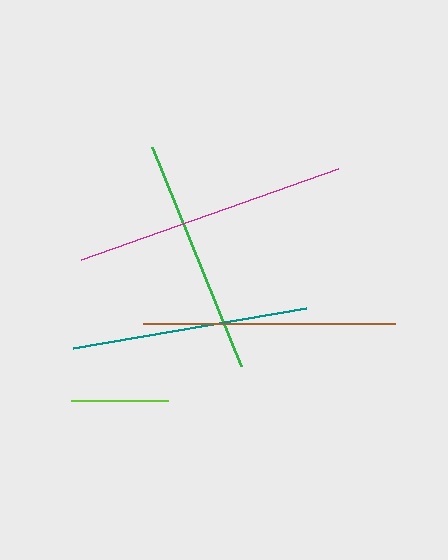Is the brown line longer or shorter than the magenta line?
The magenta line is longer than the brown line.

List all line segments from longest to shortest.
From longest to shortest: magenta, brown, green, teal, lime.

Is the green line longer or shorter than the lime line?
The green line is longer than the lime line.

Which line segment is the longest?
The magenta line is the longest at approximately 273 pixels.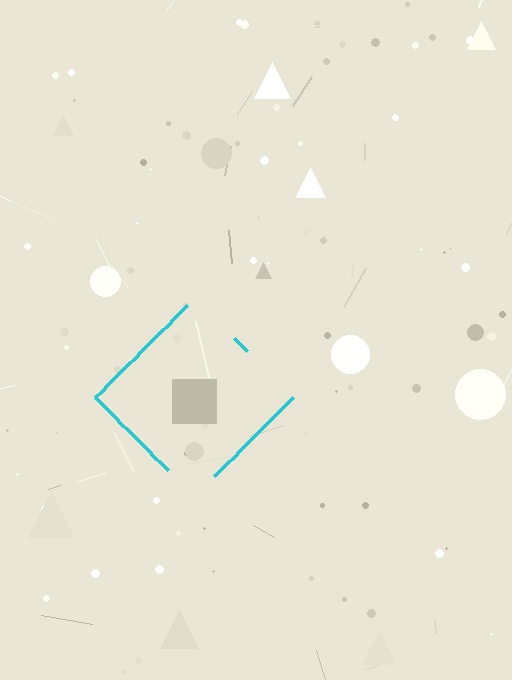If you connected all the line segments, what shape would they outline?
They would outline a diamond.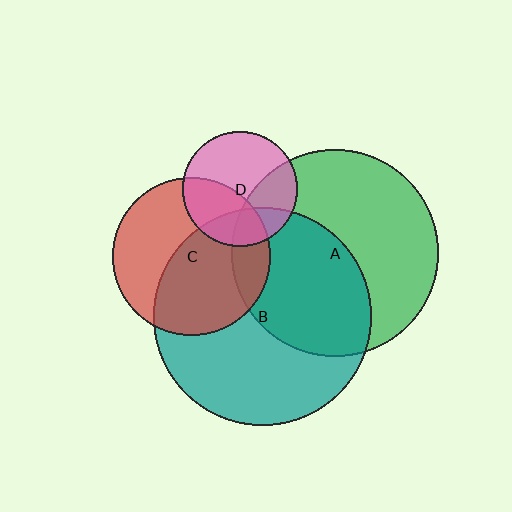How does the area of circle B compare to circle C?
Approximately 1.9 times.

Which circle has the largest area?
Circle B (teal).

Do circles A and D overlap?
Yes.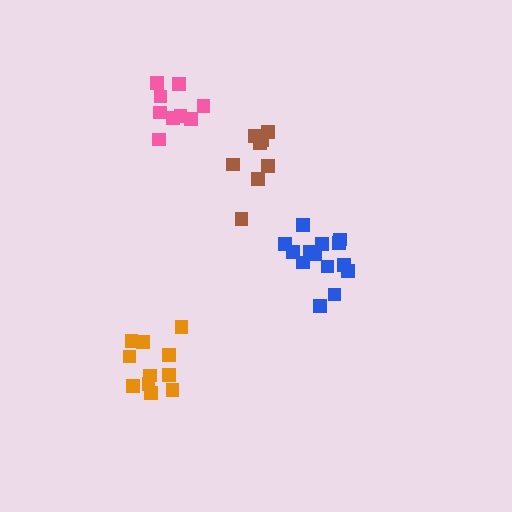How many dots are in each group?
Group 1: 9 dots, Group 2: 9 dots, Group 3: 14 dots, Group 4: 11 dots (43 total).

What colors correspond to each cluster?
The clusters are colored: brown, pink, blue, orange.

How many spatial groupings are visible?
There are 4 spatial groupings.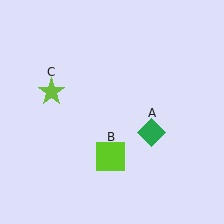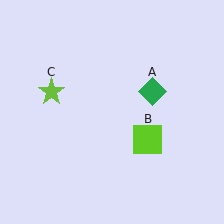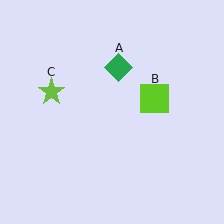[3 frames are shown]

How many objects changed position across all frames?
2 objects changed position: green diamond (object A), lime square (object B).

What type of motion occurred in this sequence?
The green diamond (object A), lime square (object B) rotated counterclockwise around the center of the scene.